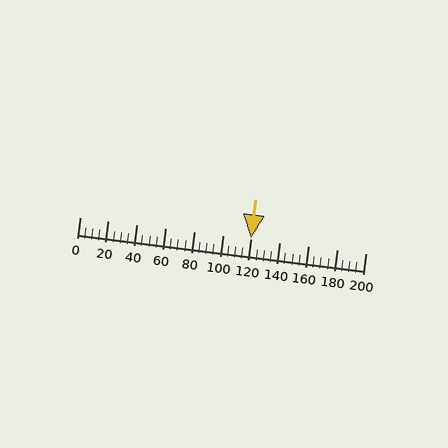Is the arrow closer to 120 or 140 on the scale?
The arrow is closer to 120.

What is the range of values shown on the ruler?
The ruler shows values from 0 to 200.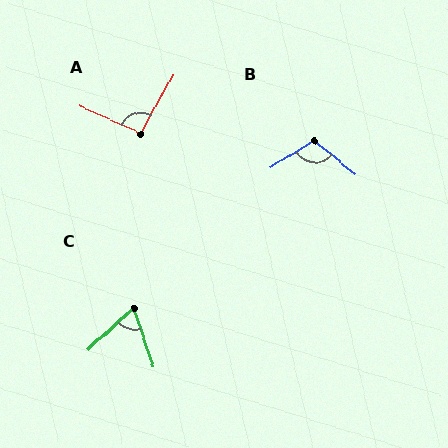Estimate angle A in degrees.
Approximately 95 degrees.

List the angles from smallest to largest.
C (66°), A (95°), B (110°).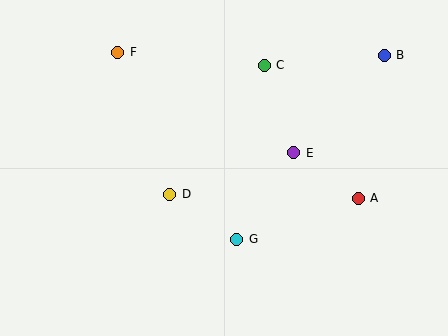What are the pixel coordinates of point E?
Point E is at (294, 153).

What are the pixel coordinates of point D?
Point D is at (170, 194).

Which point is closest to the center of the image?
Point D at (170, 194) is closest to the center.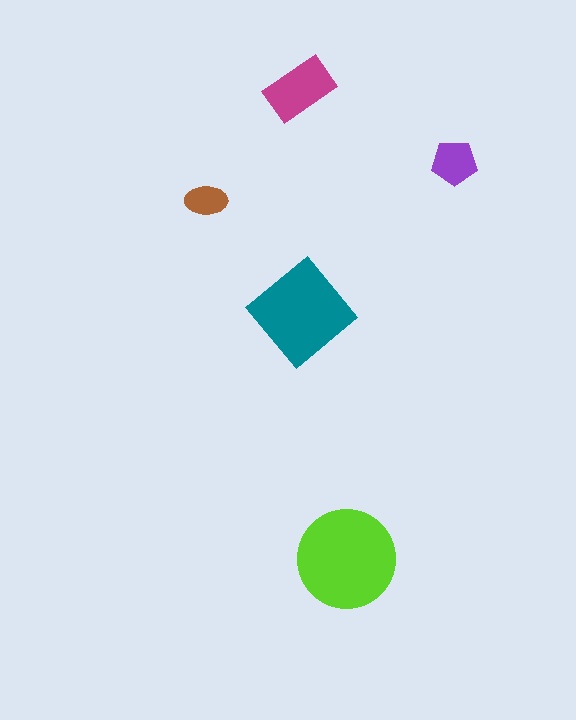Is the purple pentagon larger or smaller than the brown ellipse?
Larger.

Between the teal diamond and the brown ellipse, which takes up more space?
The teal diamond.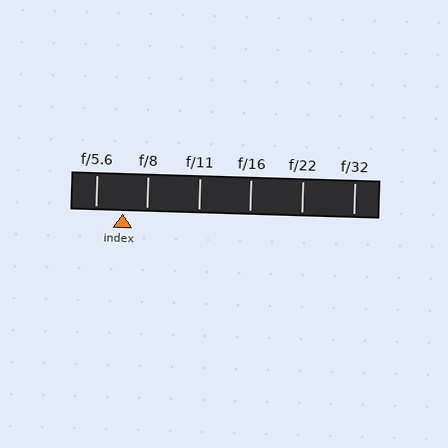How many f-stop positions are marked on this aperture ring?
There are 6 f-stop positions marked.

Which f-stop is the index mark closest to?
The index mark is closest to f/8.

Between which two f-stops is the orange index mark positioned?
The index mark is between f/5.6 and f/8.